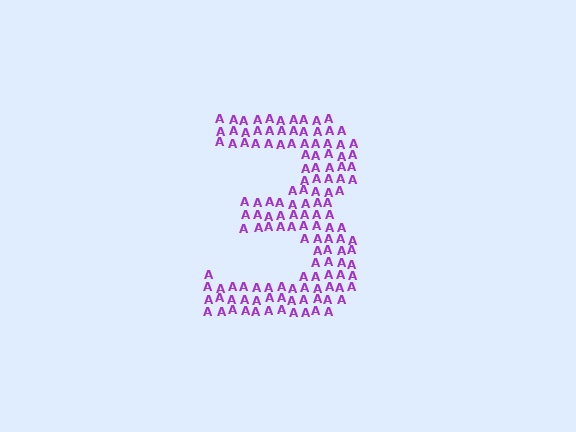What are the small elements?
The small elements are letter A's.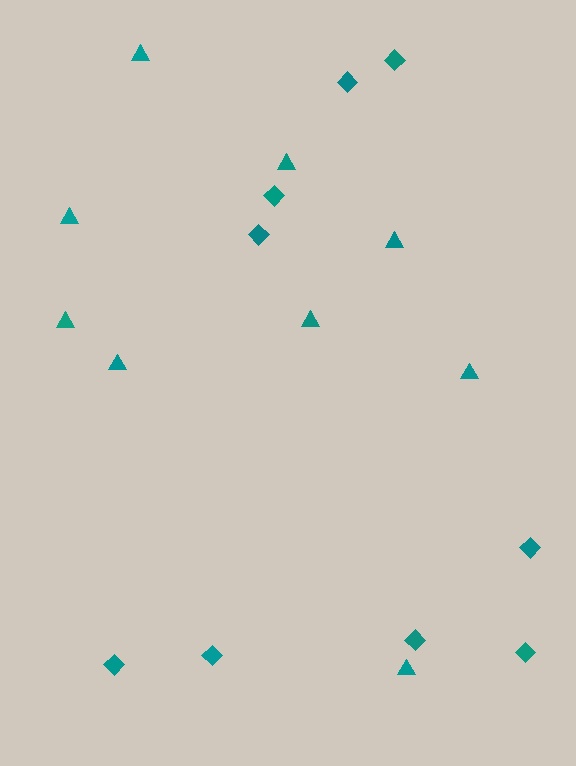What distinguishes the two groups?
There are 2 groups: one group of diamonds (9) and one group of triangles (9).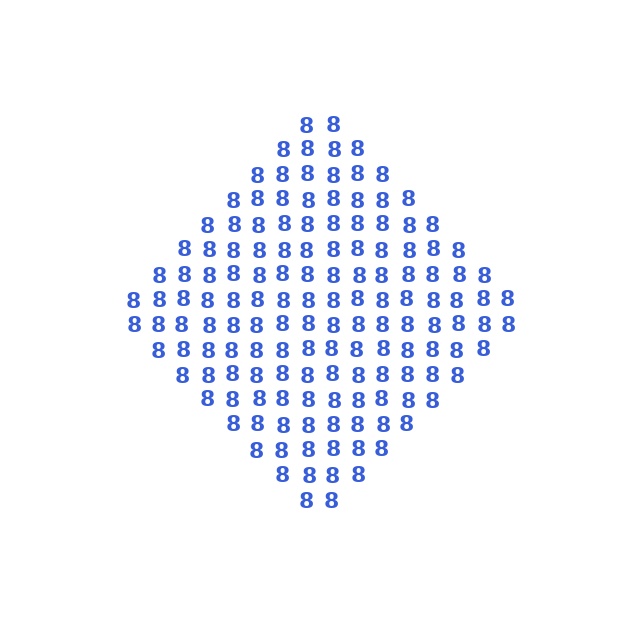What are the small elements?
The small elements are digit 8's.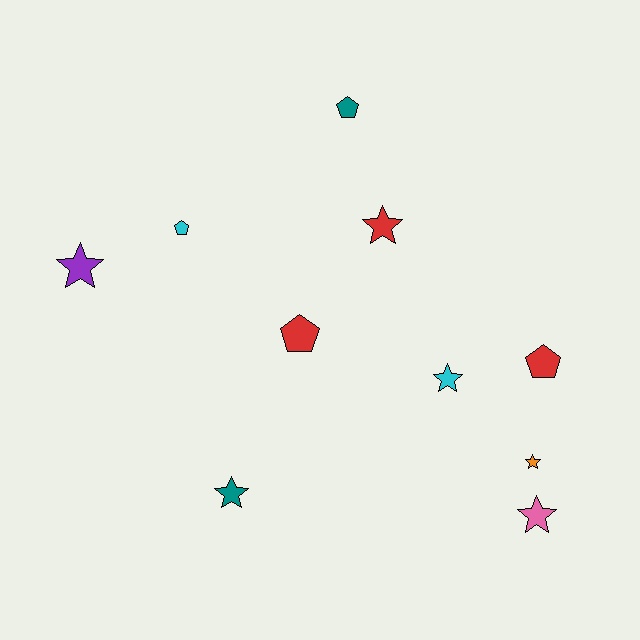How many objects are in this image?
There are 10 objects.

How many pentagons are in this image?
There are 4 pentagons.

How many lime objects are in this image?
There are no lime objects.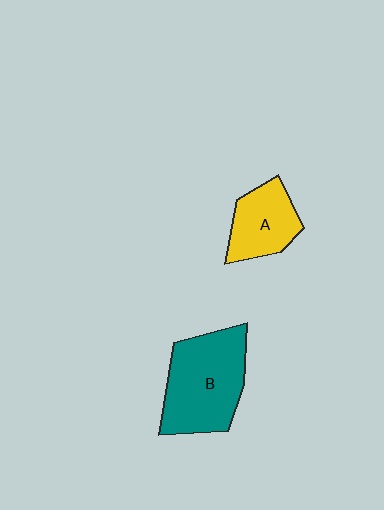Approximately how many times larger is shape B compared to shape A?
Approximately 1.7 times.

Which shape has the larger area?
Shape B (teal).